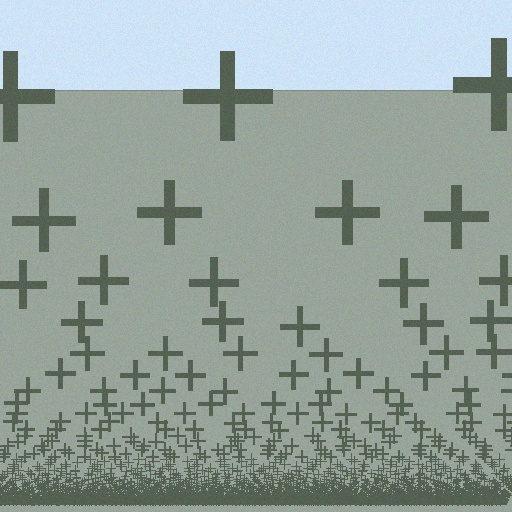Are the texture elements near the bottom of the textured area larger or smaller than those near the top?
Smaller. The gradient is inverted — elements near the bottom are smaller and denser.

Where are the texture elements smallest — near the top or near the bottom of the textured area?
Near the bottom.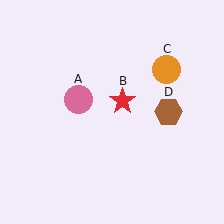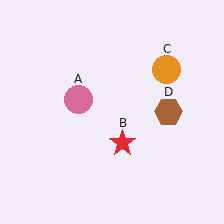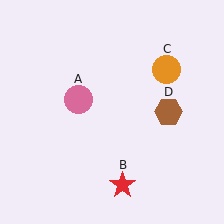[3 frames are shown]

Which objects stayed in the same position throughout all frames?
Pink circle (object A) and orange circle (object C) and brown hexagon (object D) remained stationary.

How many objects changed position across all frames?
1 object changed position: red star (object B).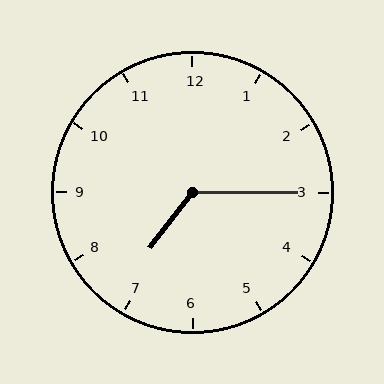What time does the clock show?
7:15.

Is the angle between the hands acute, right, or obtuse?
It is obtuse.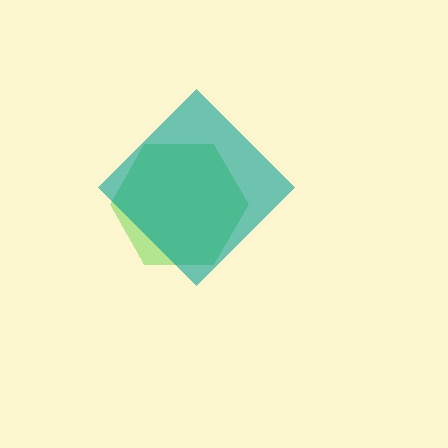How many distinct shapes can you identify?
There are 2 distinct shapes: a lime hexagon, a teal diamond.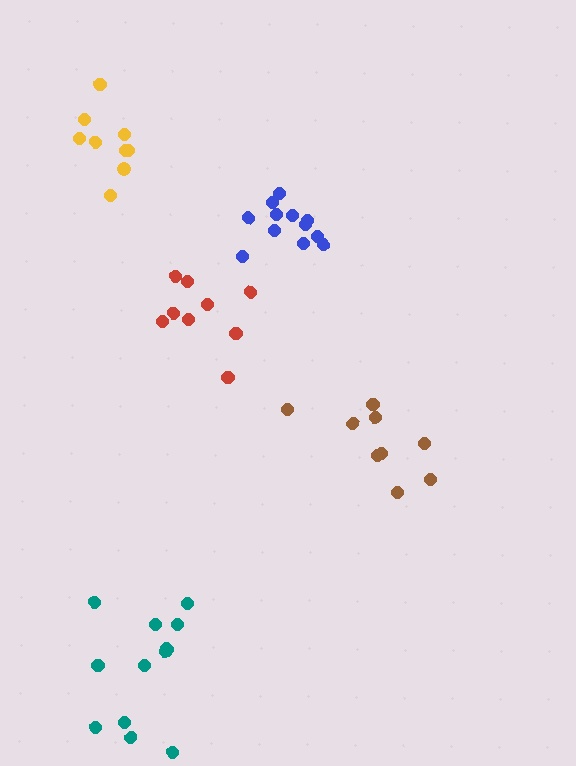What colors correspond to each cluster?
The clusters are colored: red, brown, blue, yellow, teal.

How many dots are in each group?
Group 1: 9 dots, Group 2: 9 dots, Group 3: 12 dots, Group 4: 9 dots, Group 5: 12 dots (51 total).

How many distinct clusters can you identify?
There are 5 distinct clusters.